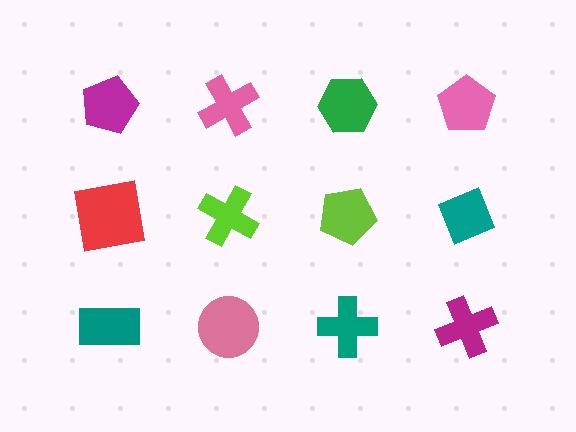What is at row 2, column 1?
A red square.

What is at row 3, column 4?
A magenta cross.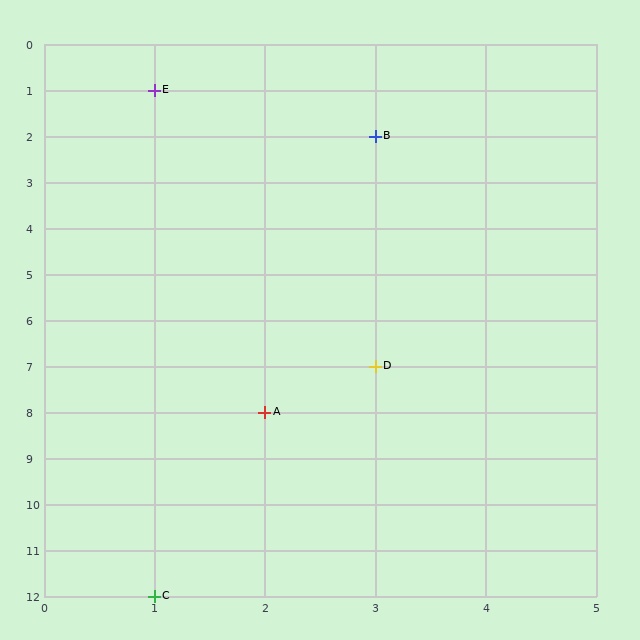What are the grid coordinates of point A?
Point A is at grid coordinates (2, 8).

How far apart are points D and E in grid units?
Points D and E are 2 columns and 6 rows apart (about 6.3 grid units diagonally).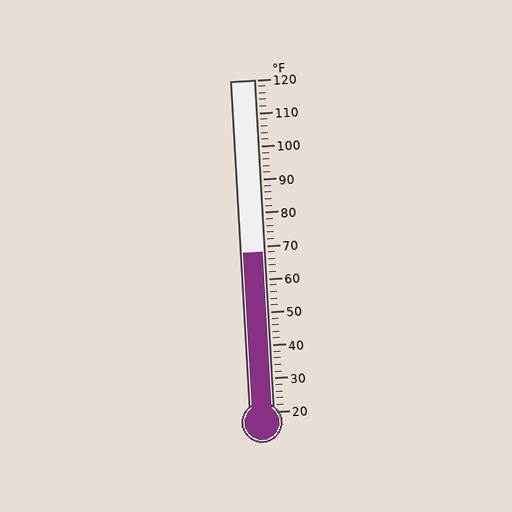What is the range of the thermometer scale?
The thermometer scale ranges from 20°F to 120°F.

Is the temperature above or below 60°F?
The temperature is above 60°F.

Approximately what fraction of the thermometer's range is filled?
The thermometer is filled to approximately 50% of its range.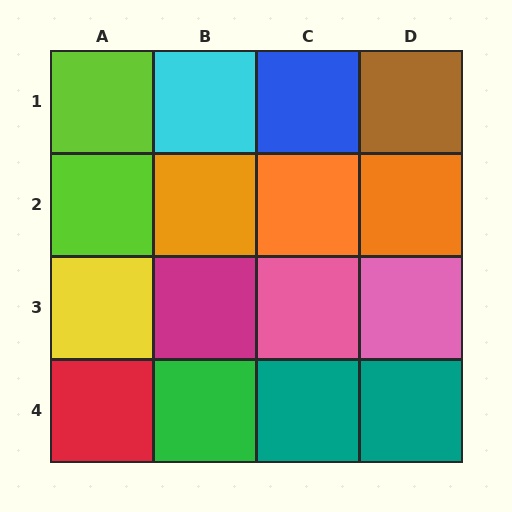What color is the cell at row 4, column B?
Green.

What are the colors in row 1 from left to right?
Lime, cyan, blue, brown.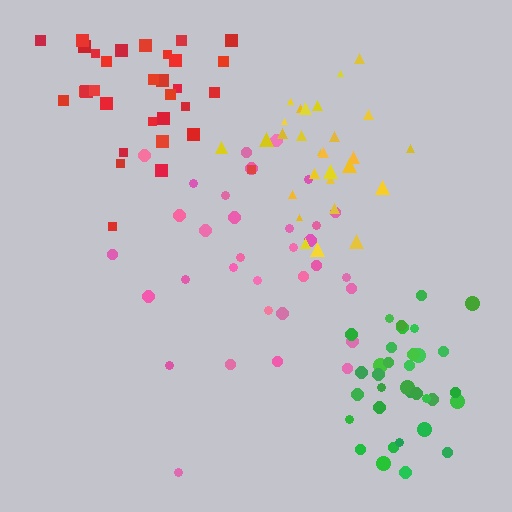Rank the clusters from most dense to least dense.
green, yellow, red, pink.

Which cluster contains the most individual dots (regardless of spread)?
Green (34).